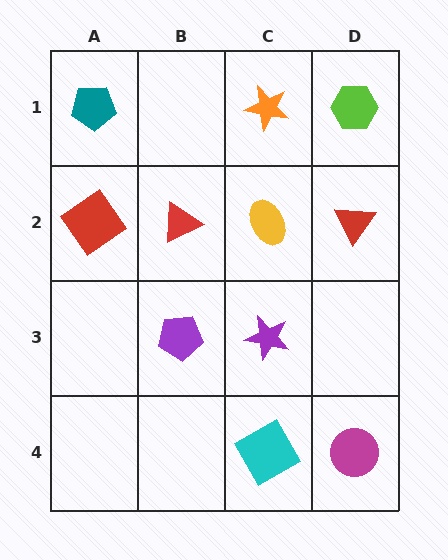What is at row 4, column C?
A cyan square.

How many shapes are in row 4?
2 shapes.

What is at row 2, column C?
A yellow ellipse.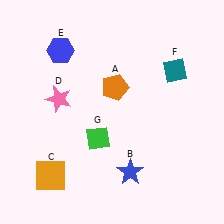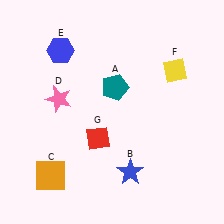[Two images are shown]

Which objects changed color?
A changed from orange to teal. F changed from teal to yellow. G changed from green to red.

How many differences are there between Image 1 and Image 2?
There are 3 differences between the two images.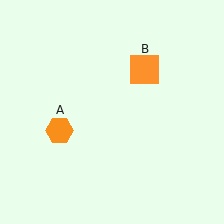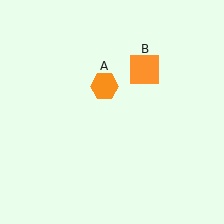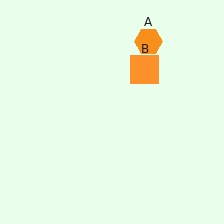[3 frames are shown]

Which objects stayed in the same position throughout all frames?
Orange square (object B) remained stationary.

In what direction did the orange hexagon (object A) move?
The orange hexagon (object A) moved up and to the right.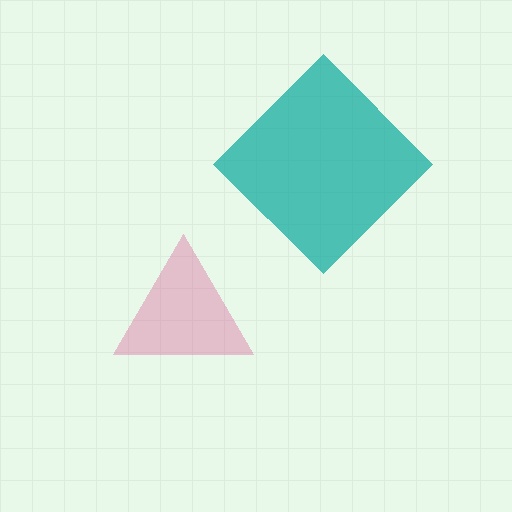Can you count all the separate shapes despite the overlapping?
Yes, there are 2 separate shapes.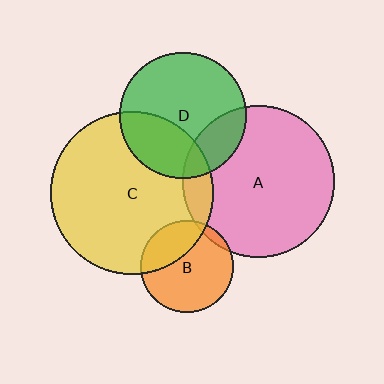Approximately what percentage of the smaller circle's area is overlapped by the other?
Approximately 30%.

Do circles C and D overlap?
Yes.